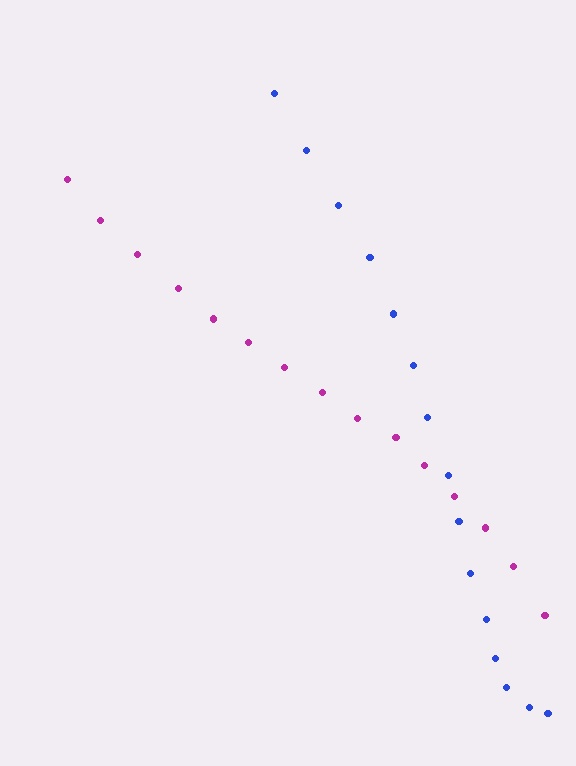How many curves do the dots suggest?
There are 2 distinct paths.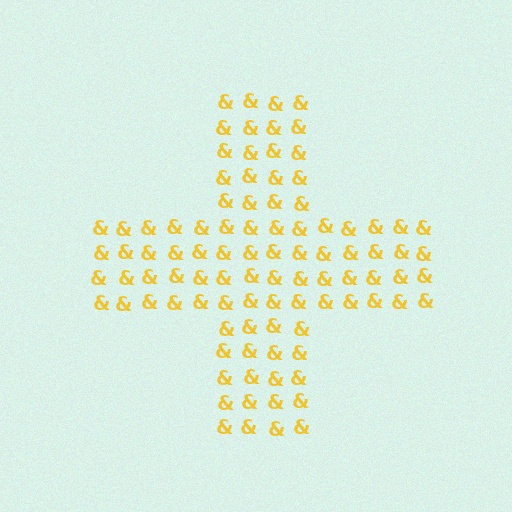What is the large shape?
The large shape is a cross.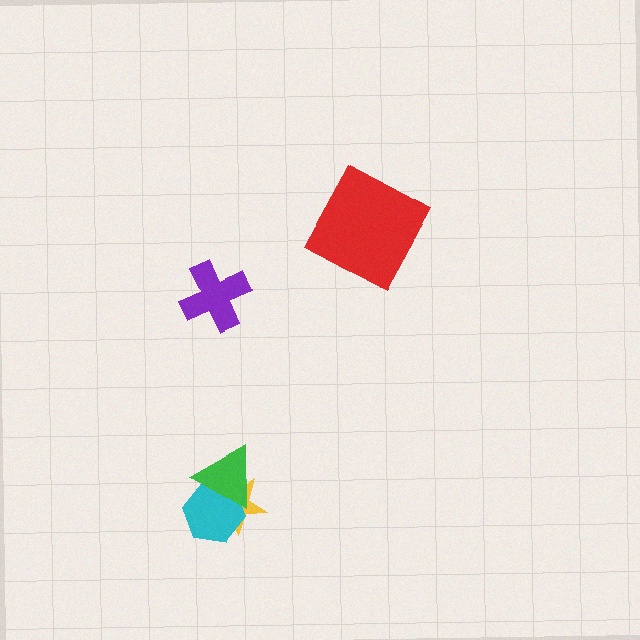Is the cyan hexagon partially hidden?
Yes, it is partially covered by another shape.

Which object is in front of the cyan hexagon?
The green triangle is in front of the cyan hexagon.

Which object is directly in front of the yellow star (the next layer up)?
The cyan hexagon is directly in front of the yellow star.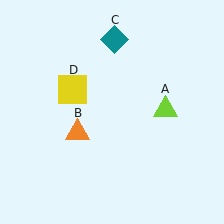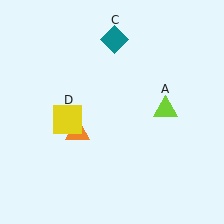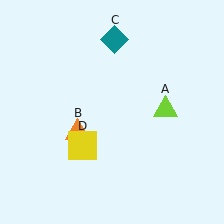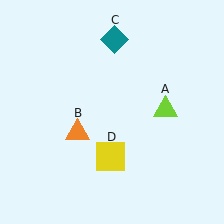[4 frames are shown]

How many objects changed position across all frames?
1 object changed position: yellow square (object D).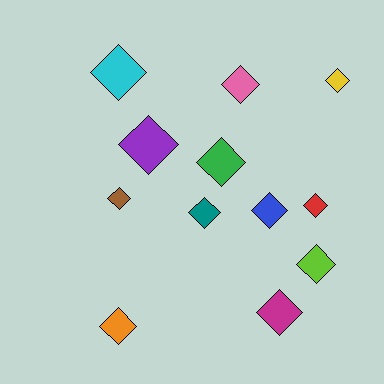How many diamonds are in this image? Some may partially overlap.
There are 12 diamonds.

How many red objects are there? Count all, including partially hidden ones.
There is 1 red object.